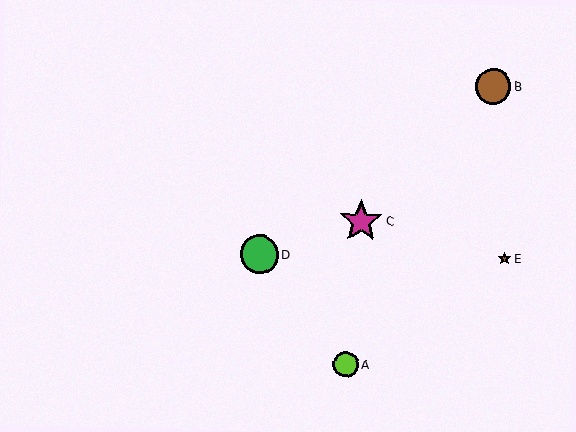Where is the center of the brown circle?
The center of the brown circle is at (493, 86).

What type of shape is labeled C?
Shape C is a magenta star.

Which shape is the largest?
The magenta star (labeled C) is the largest.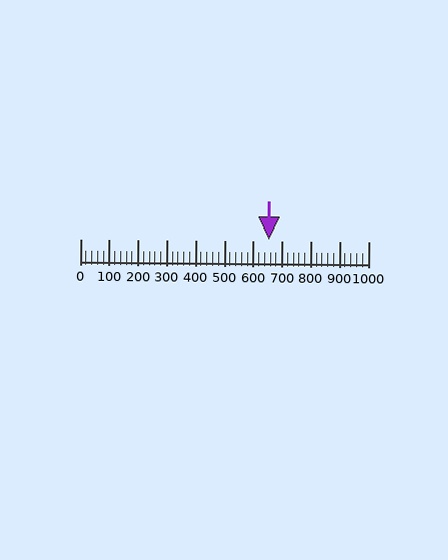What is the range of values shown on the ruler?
The ruler shows values from 0 to 1000.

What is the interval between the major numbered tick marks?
The major tick marks are spaced 100 units apart.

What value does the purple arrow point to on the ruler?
The purple arrow points to approximately 656.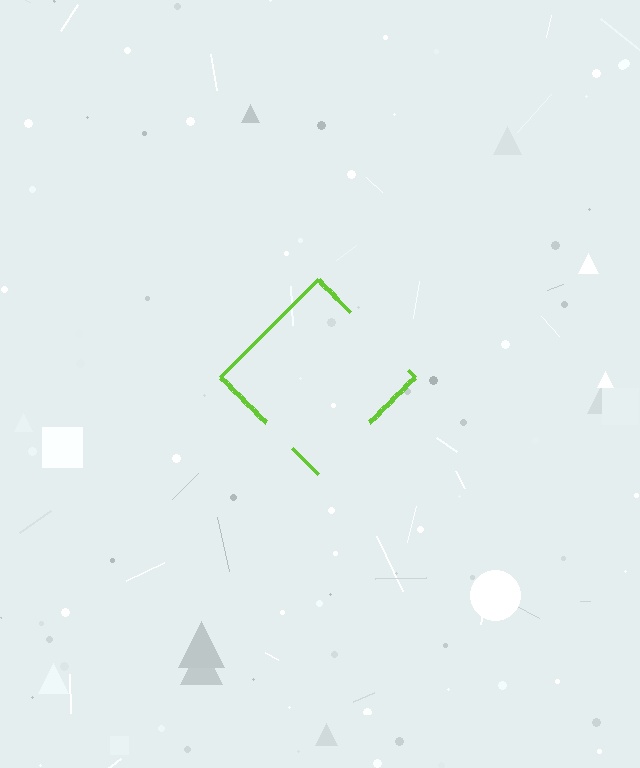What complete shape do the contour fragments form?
The contour fragments form a diamond.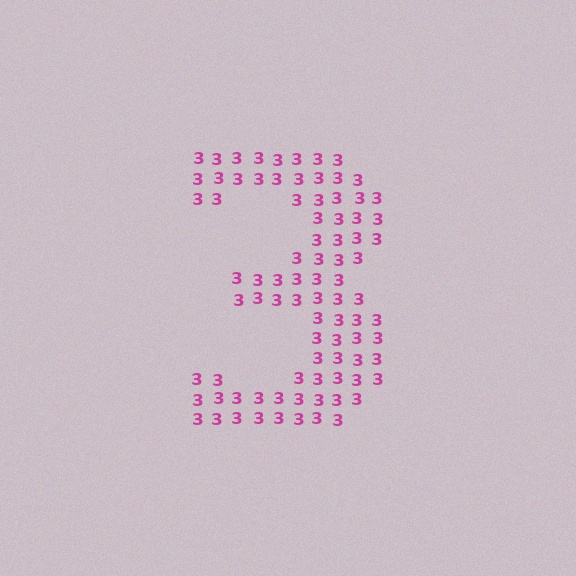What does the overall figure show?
The overall figure shows the digit 3.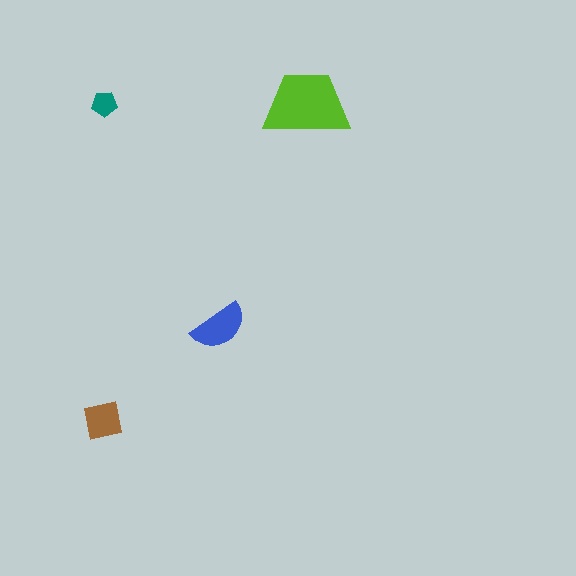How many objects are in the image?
There are 4 objects in the image.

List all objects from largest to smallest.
The lime trapezoid, the blue semicircle, the brown square, the teal pentagon.